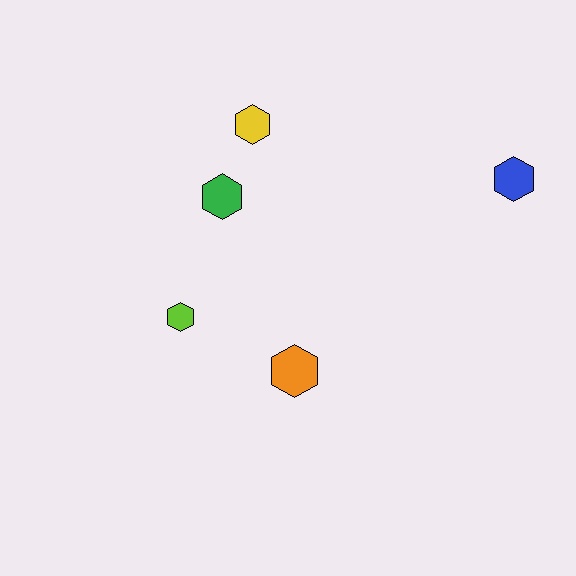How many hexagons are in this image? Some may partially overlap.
There are 5 hexagons.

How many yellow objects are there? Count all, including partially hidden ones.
There is 1 yellow object.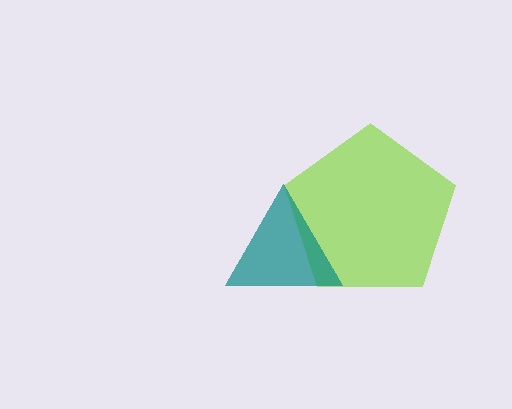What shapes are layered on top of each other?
The layered shapes are: a lime pentagon, a teal triangle.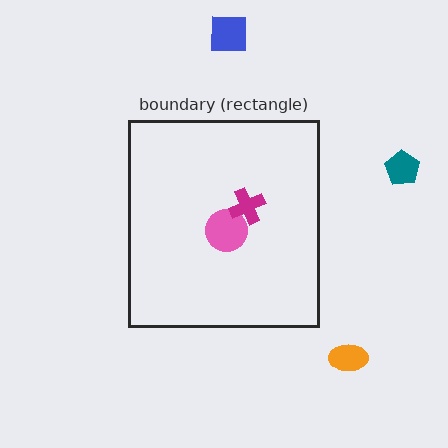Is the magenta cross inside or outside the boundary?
Inside.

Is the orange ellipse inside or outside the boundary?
Outside.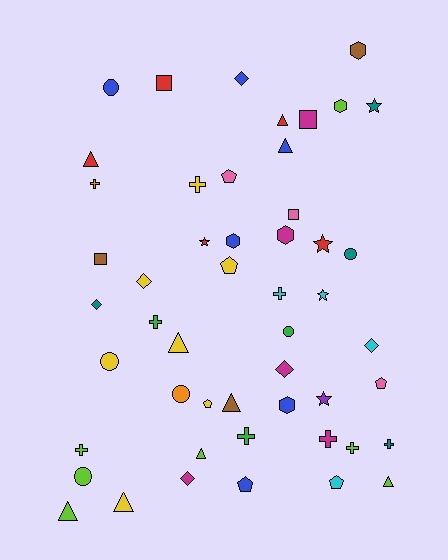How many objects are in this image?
There are 50 objects.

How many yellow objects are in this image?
There are 7 yellow objects.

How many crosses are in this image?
There are 9 crosses.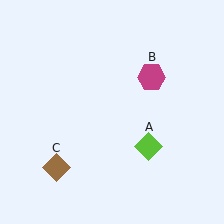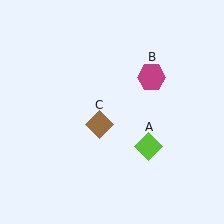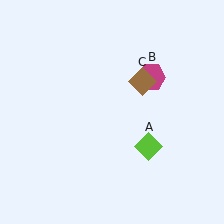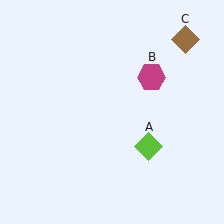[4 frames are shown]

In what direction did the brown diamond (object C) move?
The brown diamond (object C) moved up and to the right.